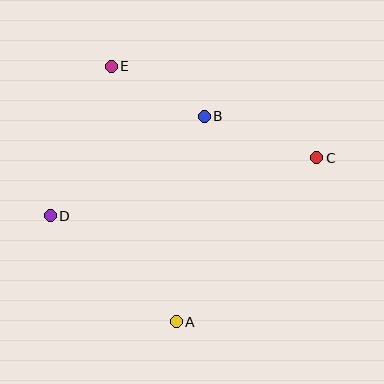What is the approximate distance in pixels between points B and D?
The distance between B and D is approximately 183 pixels.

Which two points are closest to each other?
Points B and E are closest to each other.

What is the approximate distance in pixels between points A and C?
The distance between A and C is approximately 216 pixels.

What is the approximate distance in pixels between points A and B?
The distance between A and B is approximately 208 pixels.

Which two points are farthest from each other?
Points C and D are farthest from each other.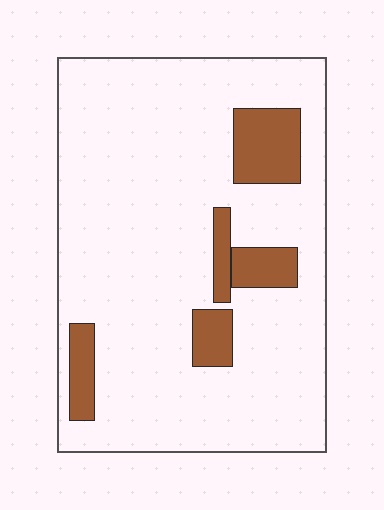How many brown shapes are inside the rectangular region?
5.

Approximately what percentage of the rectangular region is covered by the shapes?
Approximately 15%.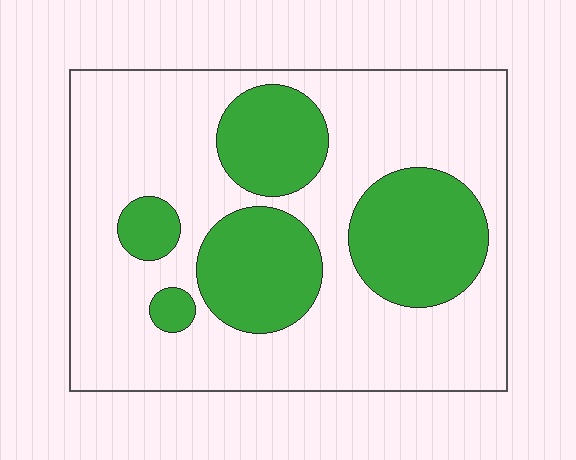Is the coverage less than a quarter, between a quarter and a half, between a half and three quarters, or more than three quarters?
Between a quarter and a half.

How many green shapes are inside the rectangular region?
5.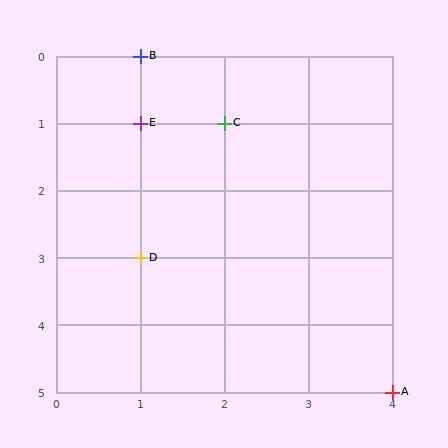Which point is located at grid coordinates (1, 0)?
Point B is at (1, 0).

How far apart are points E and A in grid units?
Points E and A are 3 columns and 4 rows apart (about 5.0 grid units diagonally).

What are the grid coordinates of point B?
Point B is at grid coordinates (1, 0).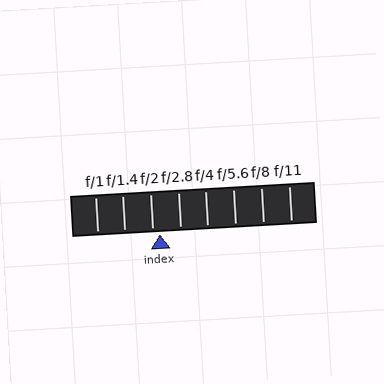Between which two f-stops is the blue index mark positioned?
The index mark is between f/2 and f/2.8.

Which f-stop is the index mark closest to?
The index mark is closest to f/2.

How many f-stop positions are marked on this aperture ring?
There are 8 f-stop positions marked.